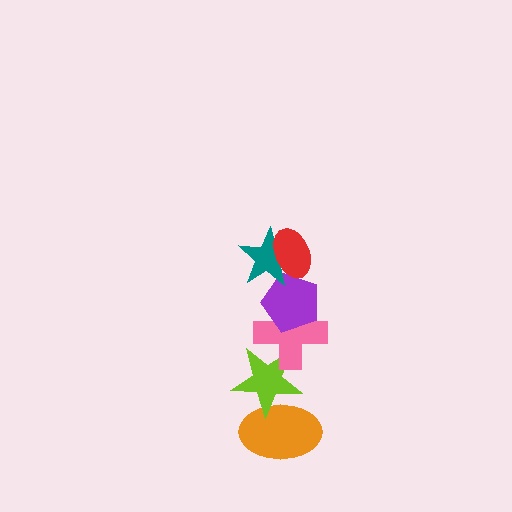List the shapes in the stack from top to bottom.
From top to bottom: the red ellipse, the teal star, the purple pentagon, the pink cross, the lime star, the orange ellipse.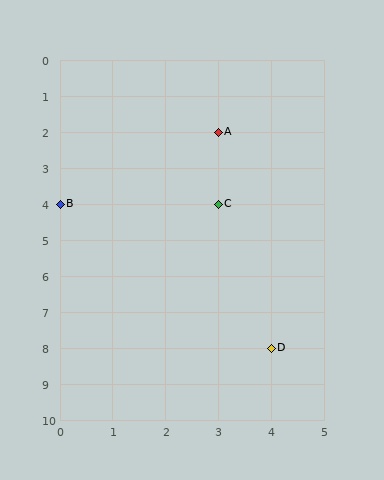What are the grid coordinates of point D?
Point D is at grid coordinates (4, 8).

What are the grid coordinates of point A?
Point A is at grid coordinates (3, 2).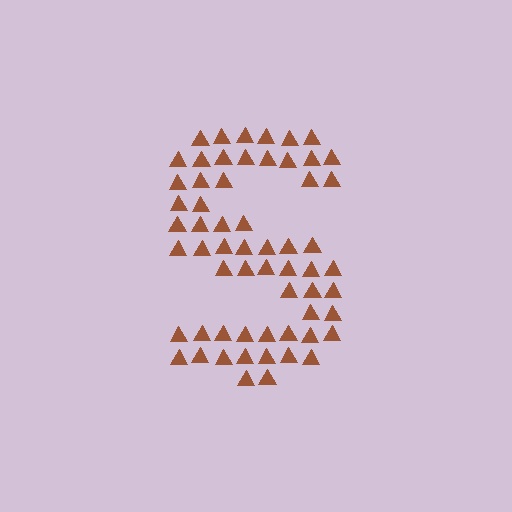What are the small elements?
The small elements are triangles.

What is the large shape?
The large shape is the letter S.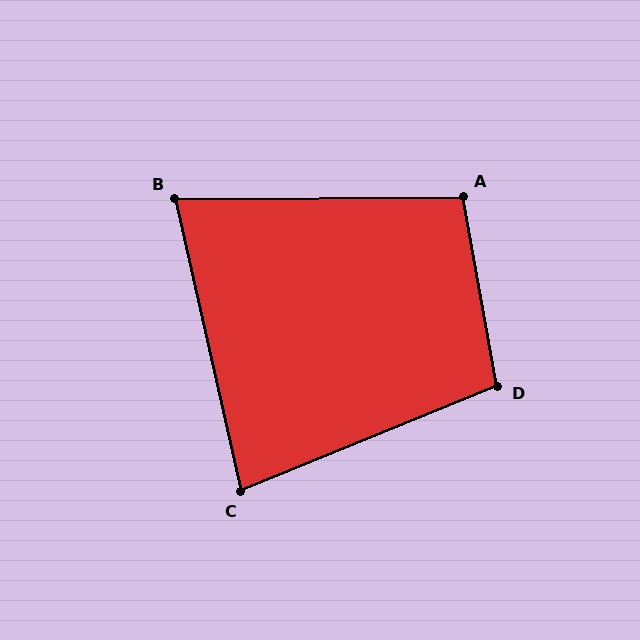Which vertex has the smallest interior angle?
B, at approximately 78 degrees.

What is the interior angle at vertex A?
Approximately 100 degrees (obtuse).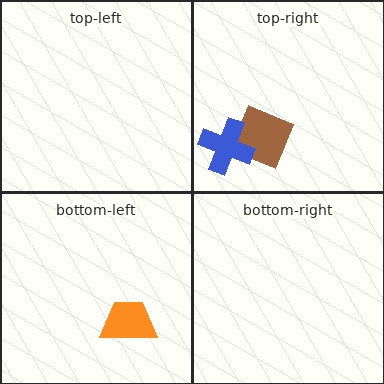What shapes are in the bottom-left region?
The orange trapezoid.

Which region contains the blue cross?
The top-right region.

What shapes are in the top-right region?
The brown square, the blue cross.